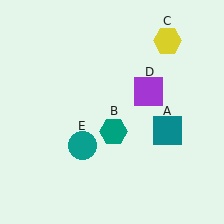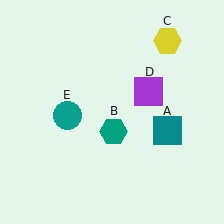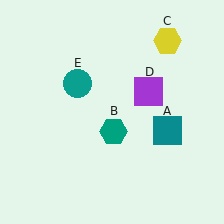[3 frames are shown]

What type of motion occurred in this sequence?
The teal circle (object E) rotated clockwise around the center of the scene.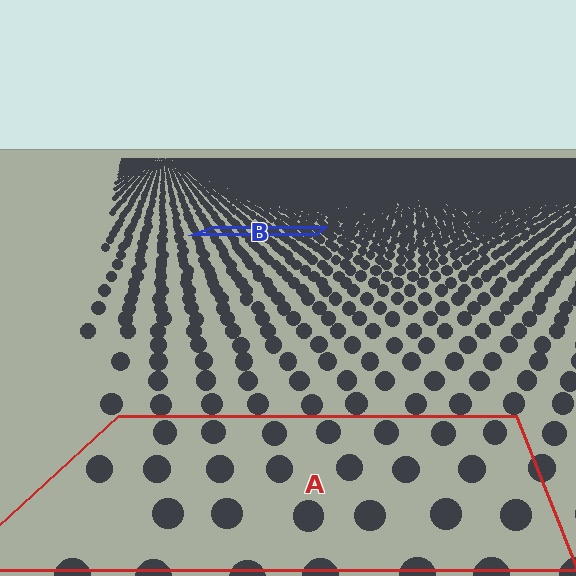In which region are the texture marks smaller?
The texture marks are smaller in region B, because it is farther away.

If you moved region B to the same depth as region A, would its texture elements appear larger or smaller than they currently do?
They would appear larger. At a closer depth, the same texture elements are projected at a bigger on-screen size.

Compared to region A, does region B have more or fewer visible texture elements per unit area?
Region B has more texture elements per unit area — they are packed more densely because it is farther away.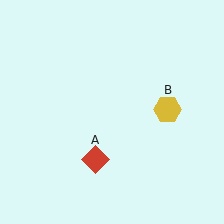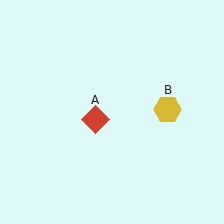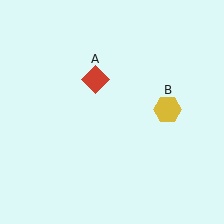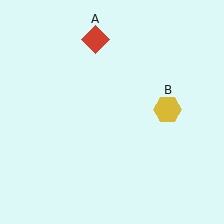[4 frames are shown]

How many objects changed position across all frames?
1 object changed position: red diamond (object A).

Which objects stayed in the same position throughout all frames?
Yellow hexagon (object B) remained stationary.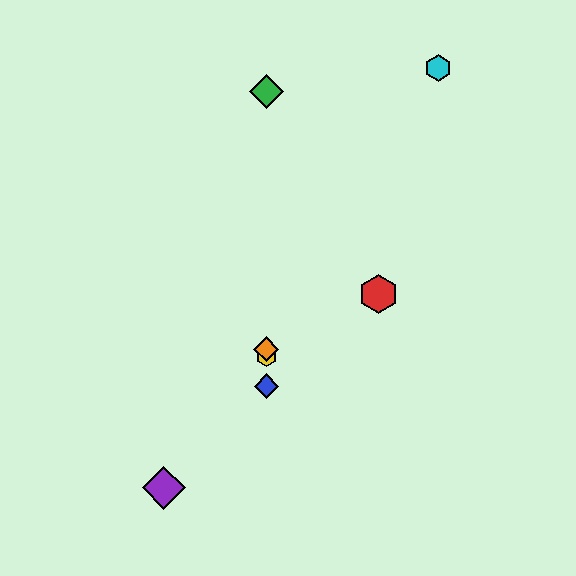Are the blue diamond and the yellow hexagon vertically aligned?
Yes, both are at x≈266.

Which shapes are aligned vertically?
The blue diamond, the green diamond, the yellow hexagon, the orange diamond are aligned vertically.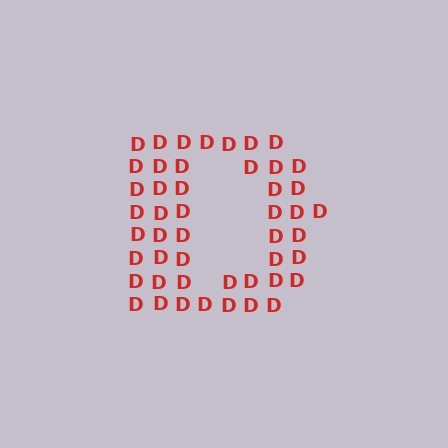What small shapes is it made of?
It is made of small letter D's.